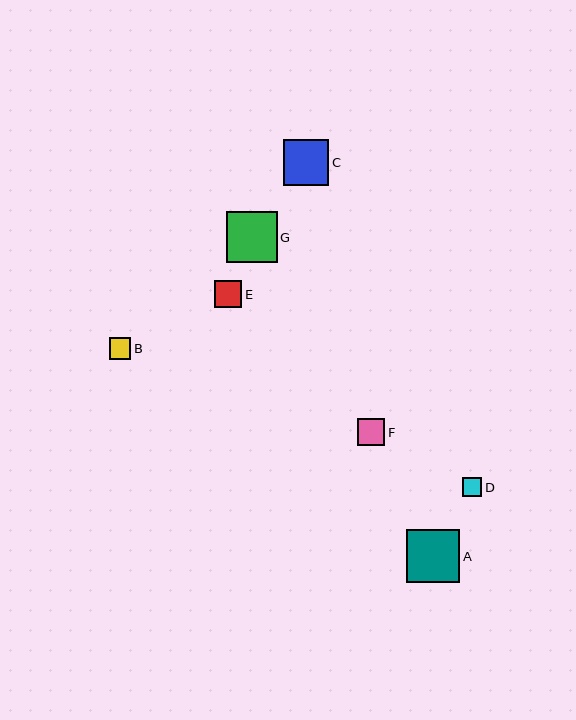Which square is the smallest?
Square D is the smallest with a size of approximately 19 pixels.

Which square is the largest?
Square A is the largest with a size of approximately 53 pixels.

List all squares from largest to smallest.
From largest to smallest: A, G, C, E, F, B, D.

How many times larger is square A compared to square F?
Square A is approximately 2.0 times the size of square F.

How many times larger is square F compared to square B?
Square F is approximately 1.3 times the size of square B.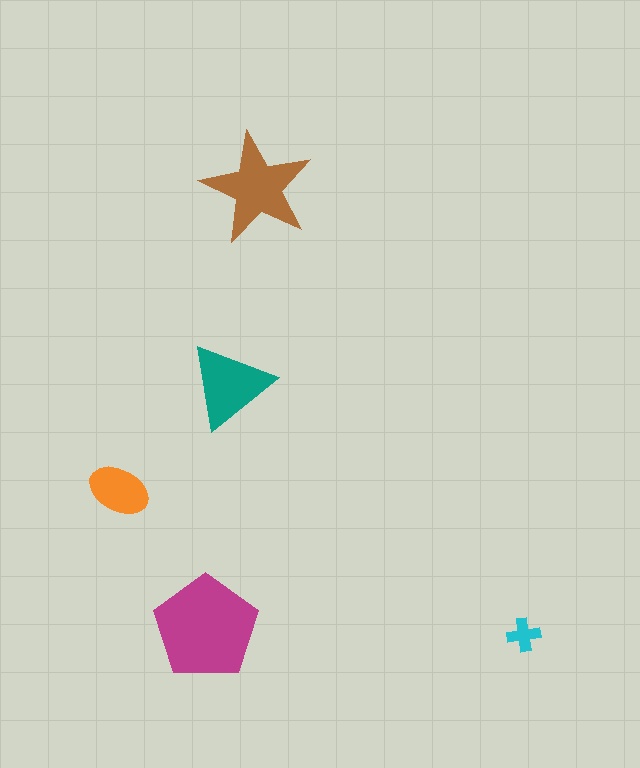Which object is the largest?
The magenta pentagon.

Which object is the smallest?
The cyan cross.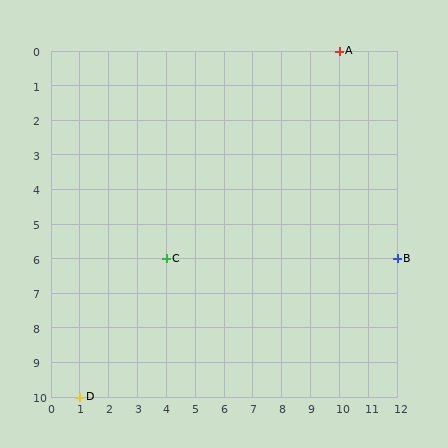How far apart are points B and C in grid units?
Points B and C are 8 columns apart.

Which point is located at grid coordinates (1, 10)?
Point D is at (1, 10).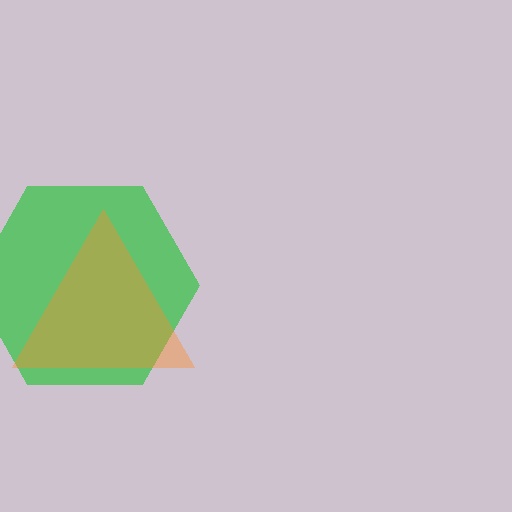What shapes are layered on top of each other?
The layered shapes are: a green hexagon, an orange triangle.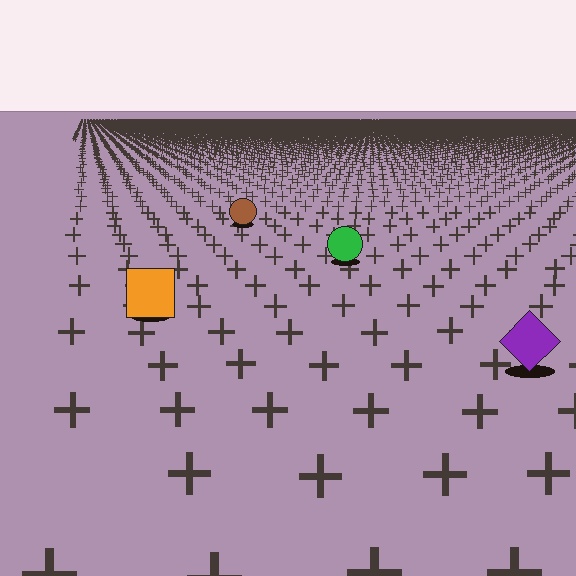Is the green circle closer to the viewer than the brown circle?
Yes. The green circle is closer — you can tell from the texture gradient: the ground texture is coarser near it.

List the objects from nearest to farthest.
From nearest to farthest: the purple diamond, the orange square, the green circle, the brown circle.